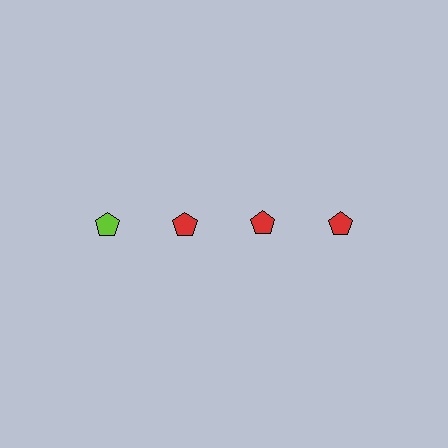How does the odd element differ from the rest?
It has a different color: lime instead of red.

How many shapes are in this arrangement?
There are 4 shapes arranged in a grid pattern.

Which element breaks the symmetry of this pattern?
The lime pentagon in the top row, leftmost column breaks the symmetry. All other shapes are red pentagons.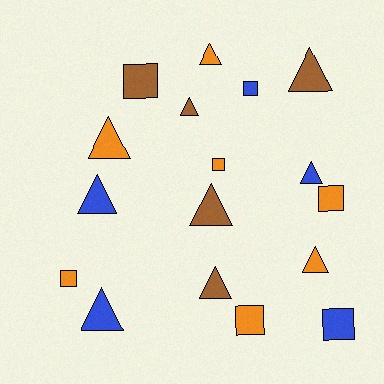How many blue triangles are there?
There are 3 blue triangles.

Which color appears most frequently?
Orange, with 7 objects.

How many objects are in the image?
There are 17 objects.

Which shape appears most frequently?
Triangle, with 10 objects.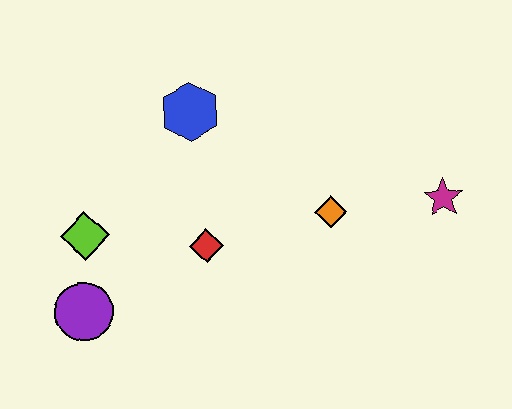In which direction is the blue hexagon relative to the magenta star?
The blue hexagon is to the left of the magenta star.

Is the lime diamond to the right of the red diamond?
No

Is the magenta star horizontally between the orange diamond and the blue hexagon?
No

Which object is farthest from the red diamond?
The magenta star is farthest from the red diamond.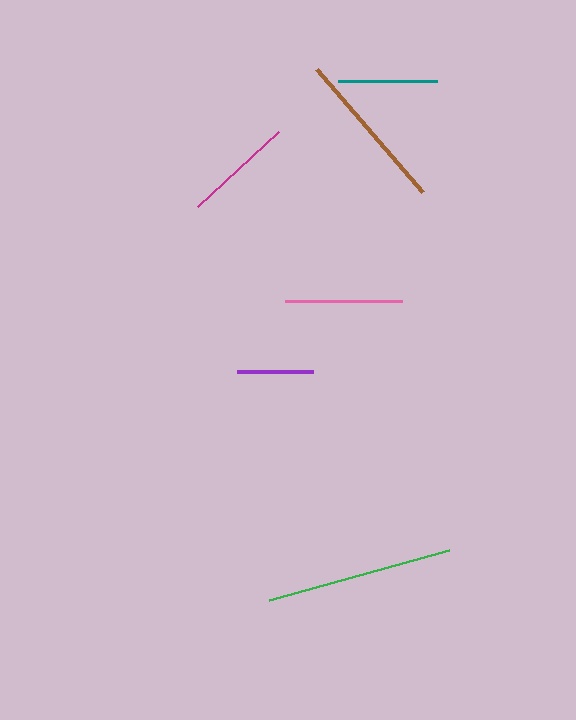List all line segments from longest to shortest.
From longest to shortest: green, brown, pink, magenta, teal, purple.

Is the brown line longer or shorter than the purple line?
The brown line is longer than the purple line.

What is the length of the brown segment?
The brown segment is approximately 162 pixels long.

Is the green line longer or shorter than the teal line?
The green line is longer than the teal line.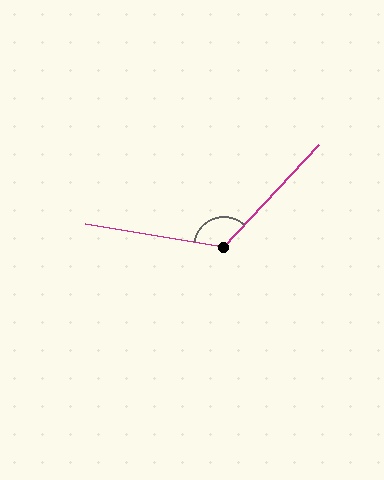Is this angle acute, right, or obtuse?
It is obtuse.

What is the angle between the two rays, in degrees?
Approximately 124 degrees.